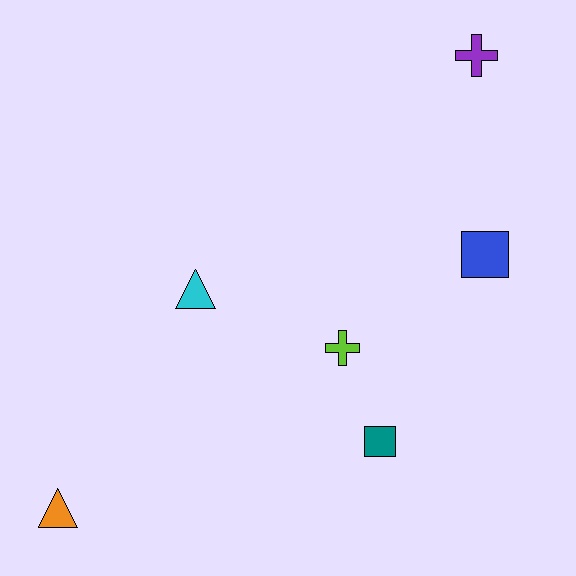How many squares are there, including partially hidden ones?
There are 2 squares.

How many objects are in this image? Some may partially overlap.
There are 6 objects.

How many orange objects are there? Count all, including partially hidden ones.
There is 1 orange object.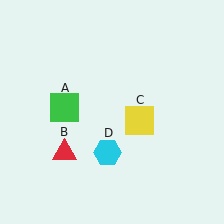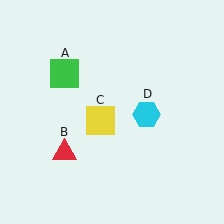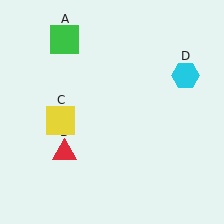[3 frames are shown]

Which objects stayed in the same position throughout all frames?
Red triangle (object B) remained stationary.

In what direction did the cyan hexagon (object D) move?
The cyan hexagon (object D) moved up and to the right.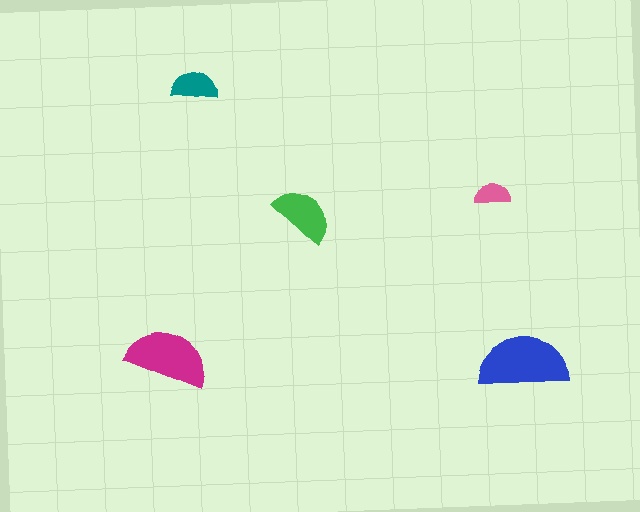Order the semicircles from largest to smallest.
the blue one, the magenta one, the green one, the teal one, the pink one.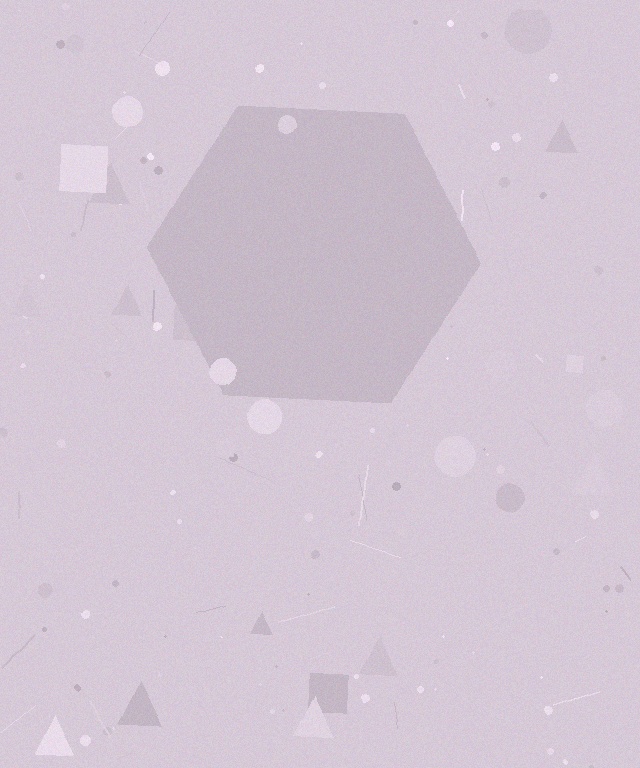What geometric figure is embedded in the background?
A hexagon is embedded in the background.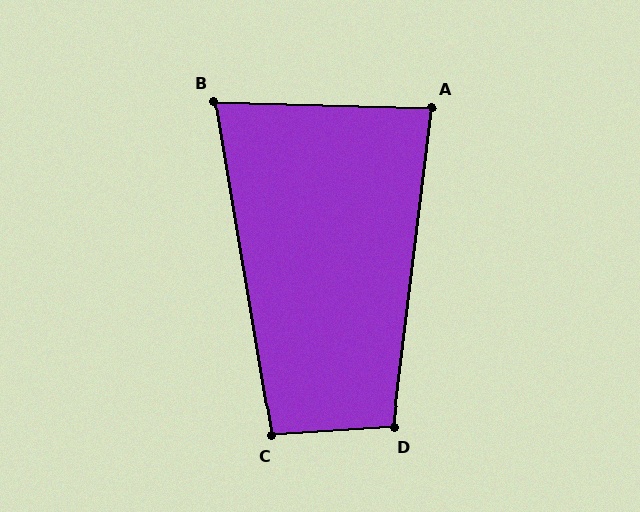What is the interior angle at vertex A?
Approximately 84 degrees (acute).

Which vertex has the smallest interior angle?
B, at approximately 79 degrees.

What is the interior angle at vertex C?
Approximately 96 degrees (obtuse).